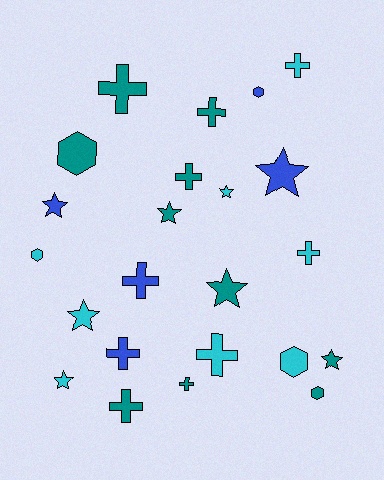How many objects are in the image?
There are 23 objects.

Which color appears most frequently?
Teal, with 10 objects.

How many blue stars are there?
There are 2 blue stars.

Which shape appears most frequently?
Cross, with 10 objects.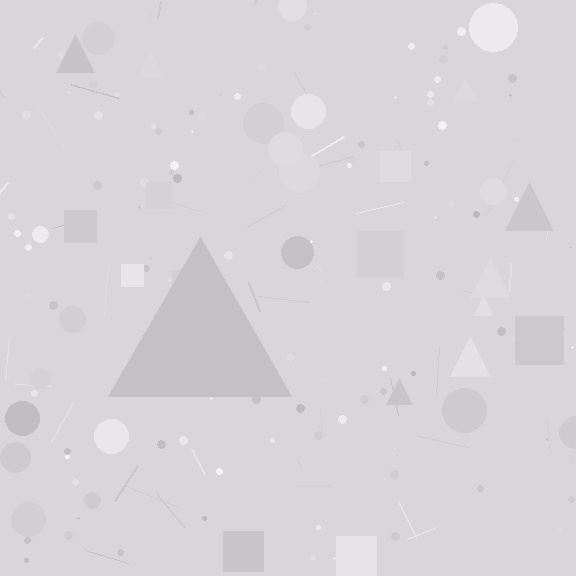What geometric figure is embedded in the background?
A triangle is embedded in the background.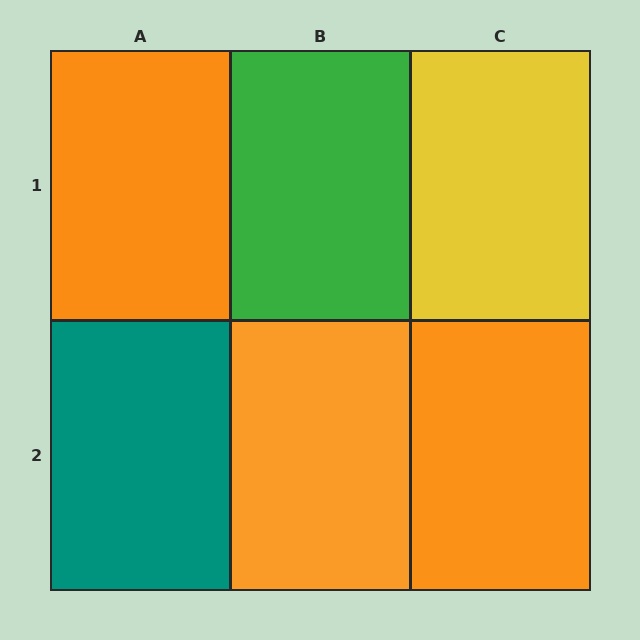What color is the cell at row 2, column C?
Orange.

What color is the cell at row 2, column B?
Orange.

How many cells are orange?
3 cells are orange.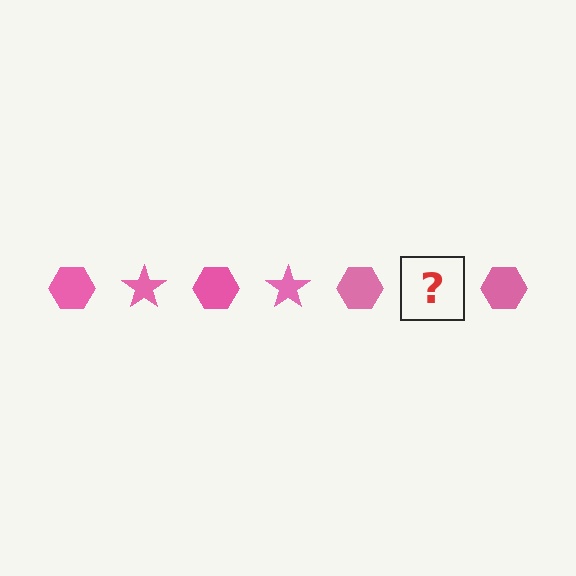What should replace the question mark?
The question mark should be replaced with a pink star.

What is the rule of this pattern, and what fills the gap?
The rule is that the pattern cycles through hexagon, star shapes in pink. The gap should be filled with a pink star.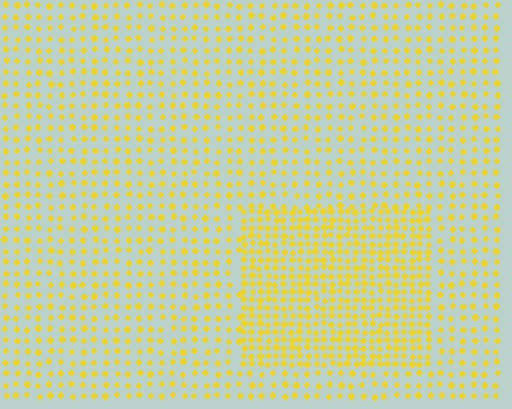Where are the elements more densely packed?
The elements are more densely packed inside the rectangle boundary.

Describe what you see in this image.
The image contains small yellow elements arranged at two different densities. A rectangle-shaped region is visible where the elements are more densely packed than the surrounding area.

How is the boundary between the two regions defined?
The boundary is defined by a change in element density (approximately 1.9x ratio). All elements are the same color, size, and shape.